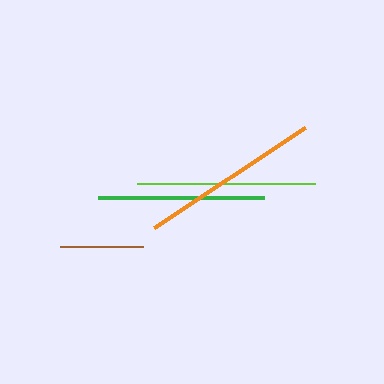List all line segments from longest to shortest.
From longest to shortest: orange, lime, green, brown.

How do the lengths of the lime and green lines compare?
The lime and green lines are approximately the same length.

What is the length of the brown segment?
The brown segment is approximately 83 pixels long.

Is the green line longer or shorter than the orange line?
The orange line is longer than the green line.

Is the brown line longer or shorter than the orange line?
The orange line is longer than the brown line.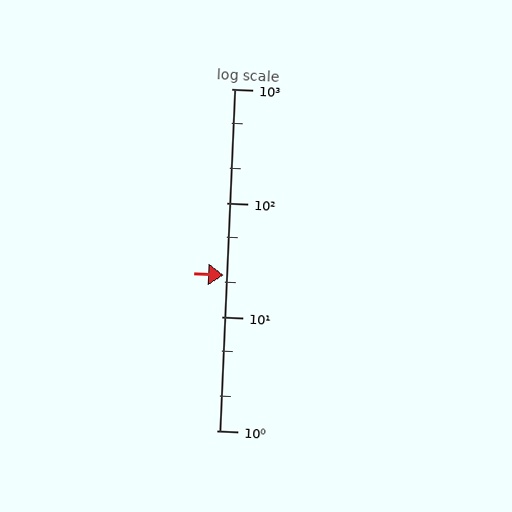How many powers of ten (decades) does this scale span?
The scale spans 3 decades, from 1 to 1000.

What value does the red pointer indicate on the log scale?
The pointer indicates approximately 23.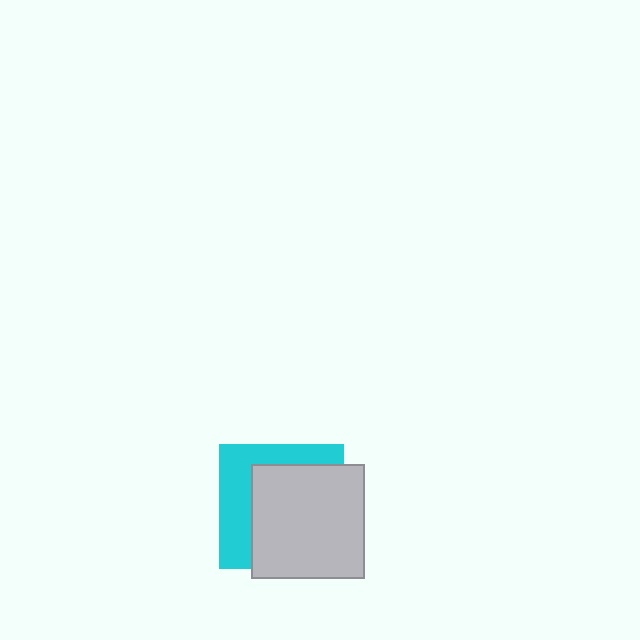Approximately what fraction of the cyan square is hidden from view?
Roughly 62% of the cyan square is hidden behind the light gray rectangle.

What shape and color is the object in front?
The object in front is a light gray rectangle.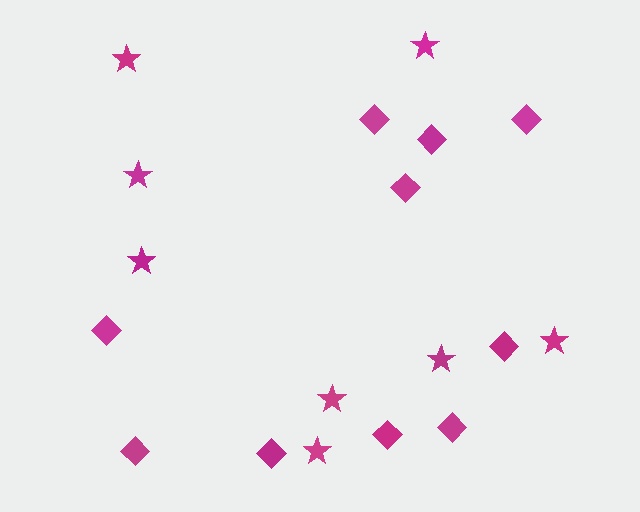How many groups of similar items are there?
There are 2 groups: one group of stars (8) and one group of diamonds (10).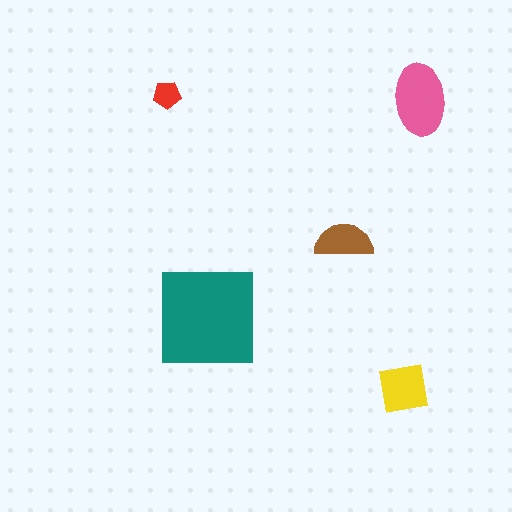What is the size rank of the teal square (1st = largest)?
1st.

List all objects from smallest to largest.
The red pentagon, the brown semicircle, the yellow square, the pink ellipse, the teal square.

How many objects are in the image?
There are 5 objects in the image.